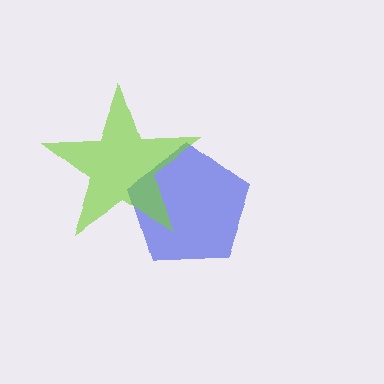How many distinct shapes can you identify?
There are 2 distinct shapes: a blue pentagon, a lime star.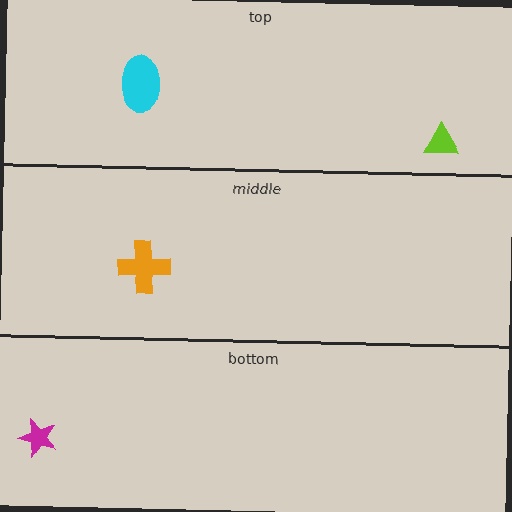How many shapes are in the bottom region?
1.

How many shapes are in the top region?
2.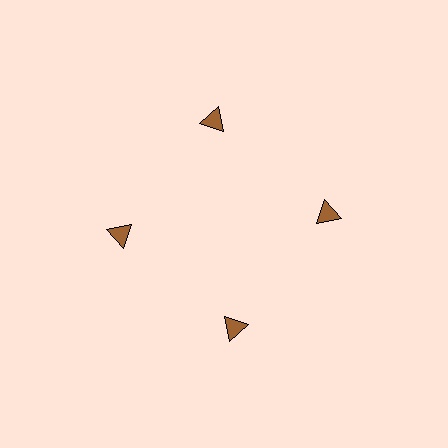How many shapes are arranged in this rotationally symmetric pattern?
There are 4 shapes, arranged in 4 groups of 1.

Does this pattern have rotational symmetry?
Yes, this pattern has 4-fold rotational symmetry. It looks the same after rotating 90 degrees around the center.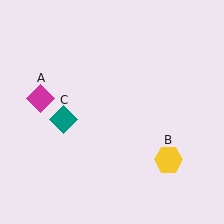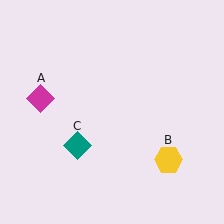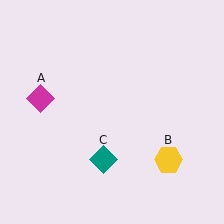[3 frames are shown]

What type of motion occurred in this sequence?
The teal diamond (object C) rotated counterclockwise around the center of the scene.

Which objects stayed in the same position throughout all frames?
Magenta diamond (object A) and yellow hexagon (object B) remained stationary.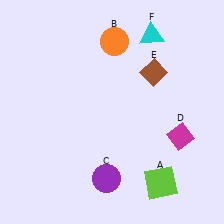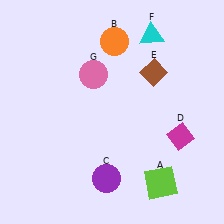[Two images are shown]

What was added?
A pink circle (G) was added in Image 2.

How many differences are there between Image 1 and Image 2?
There is 1 difference between the two images.